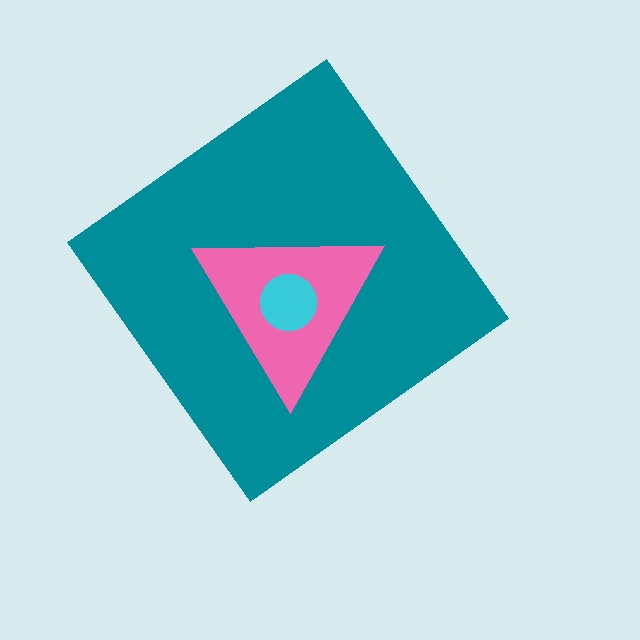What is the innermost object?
The cyan circle.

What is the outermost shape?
The teal diamond.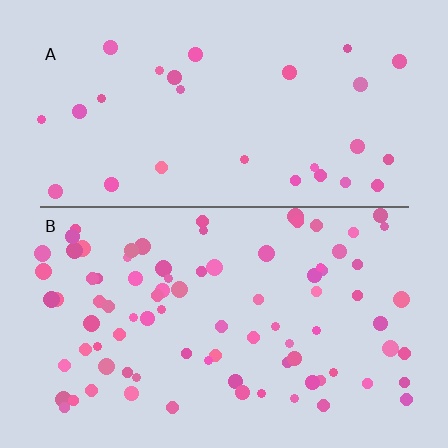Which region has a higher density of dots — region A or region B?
B (the bottom).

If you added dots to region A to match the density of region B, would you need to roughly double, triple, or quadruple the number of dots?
Approximately triple.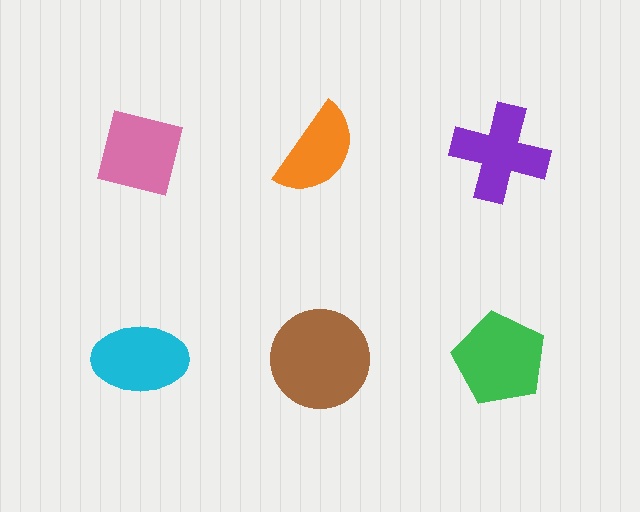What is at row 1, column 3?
A purple cross.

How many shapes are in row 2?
3 shapes.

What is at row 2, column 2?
A brown circle.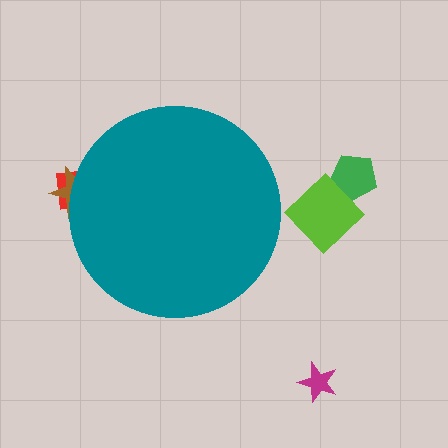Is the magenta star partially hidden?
No, the magenta star is fully visible.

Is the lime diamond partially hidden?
No, the lime diamond is fully visible.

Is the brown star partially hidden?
Yes, the brown star is partially hidden behind the teal circle.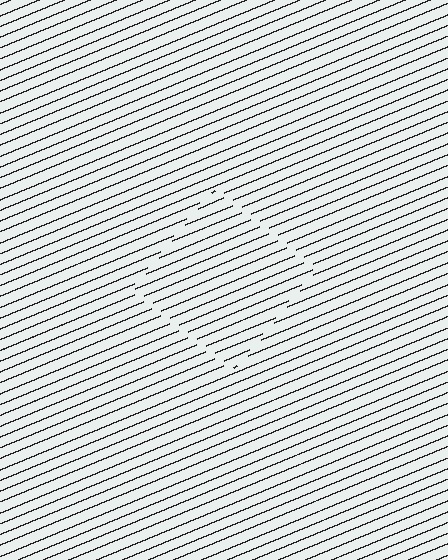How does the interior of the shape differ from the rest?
The interior of the shape contains the same grating, shifted by half a period — the contour is defined by the phase discontinuity where line-ends from the inner and outer gratings abut.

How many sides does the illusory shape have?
4 sides — the line-ends trace a square.